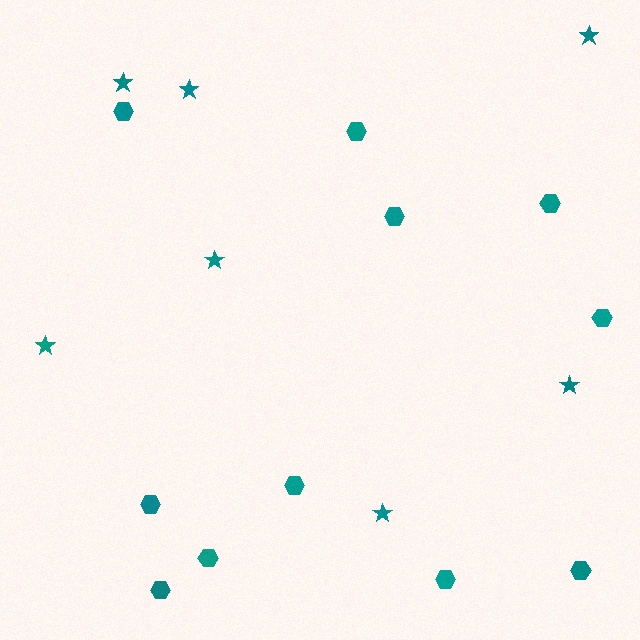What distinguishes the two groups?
There are 2 groups: one group of stars (7) and one group of hexagons (11).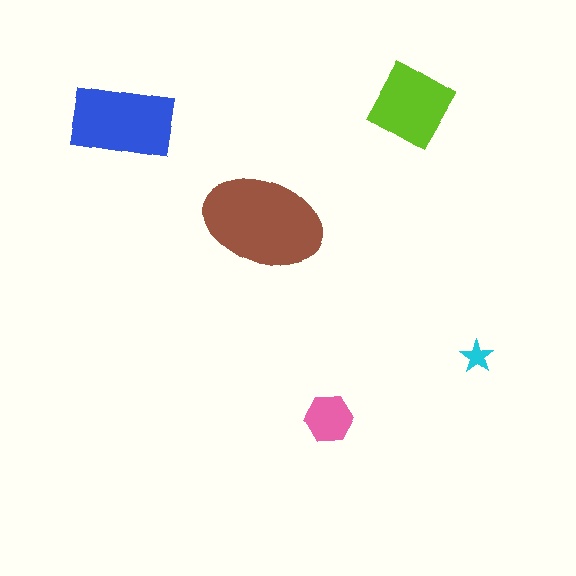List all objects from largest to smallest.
The brown ellipse, the blue rectangle, the lime square, the pink hexagon, the cyan star.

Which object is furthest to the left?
The blue rectangle is leftmost.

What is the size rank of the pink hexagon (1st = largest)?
4th.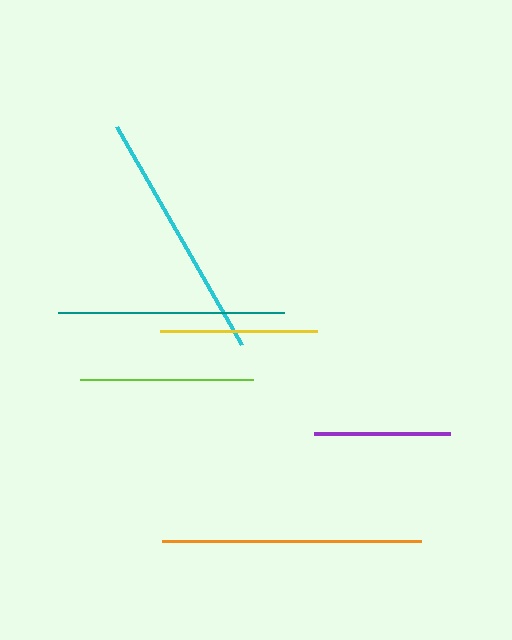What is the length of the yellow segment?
The yellow segment is approximately 157 pixels long.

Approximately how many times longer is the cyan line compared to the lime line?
The cyan line is approximately 1.5 times the length of the lime line.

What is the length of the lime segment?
The lime segment is approximately 173 pixels long.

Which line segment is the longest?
The orange line is the longest at approximately 259 pixels.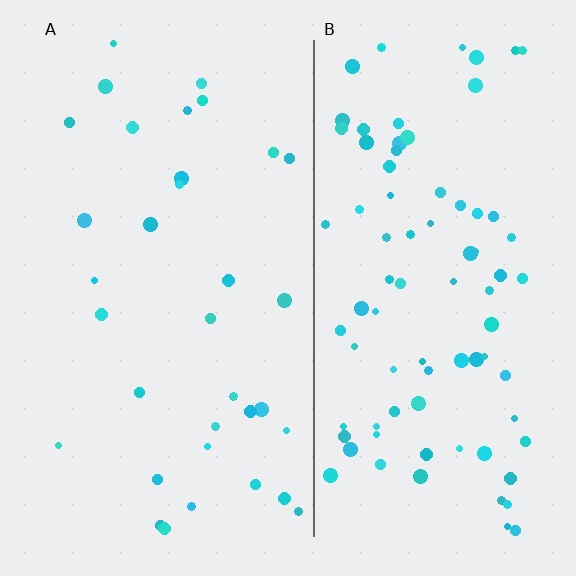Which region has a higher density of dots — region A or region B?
B (the right).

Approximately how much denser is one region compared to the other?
Approximately 2.5× — region B over region A.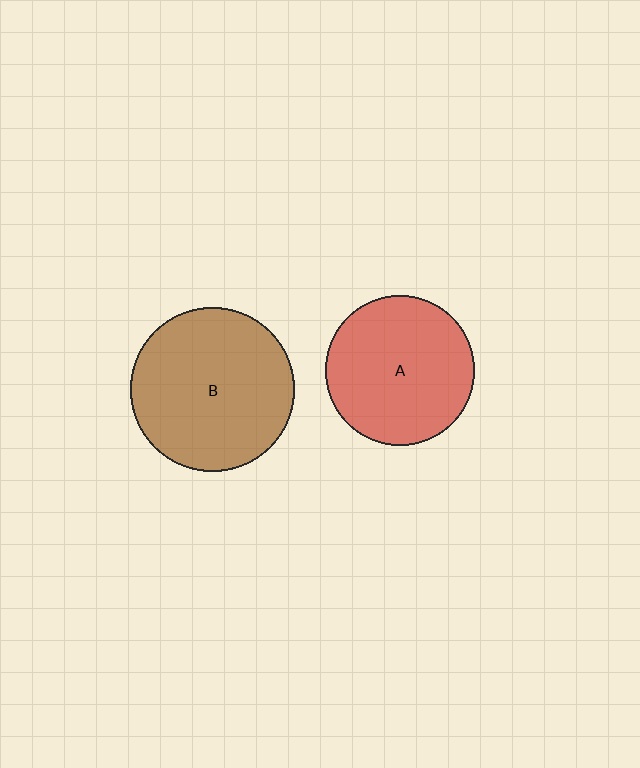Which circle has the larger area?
Circle B (brown).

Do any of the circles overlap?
No, none of the circles overlap.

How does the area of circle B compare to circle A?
Approximately 1.2 times.